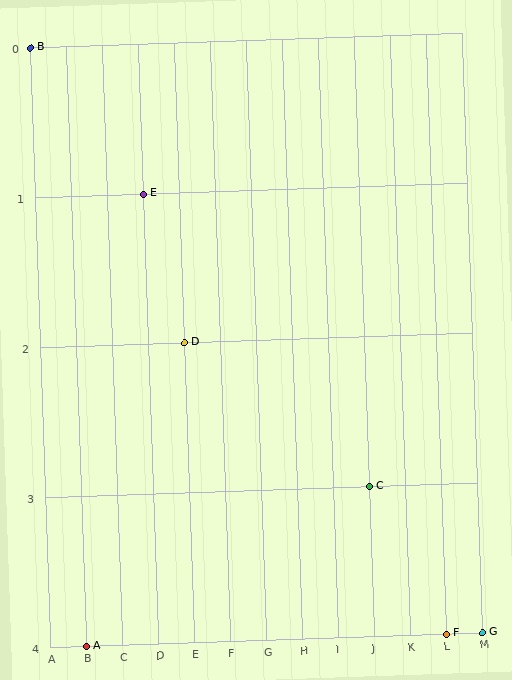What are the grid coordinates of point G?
Point G is at grid coordinates (M, 4).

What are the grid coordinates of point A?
Point A is at grid coordinates (B, 4).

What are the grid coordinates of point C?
Point C is at grid coordinates (J, 3).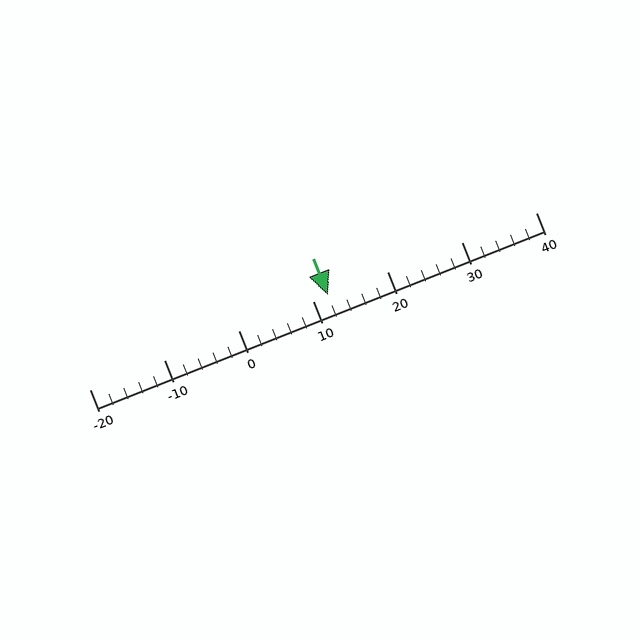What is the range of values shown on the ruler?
The ruler shows values from -20 to 40.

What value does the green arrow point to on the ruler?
The green arrow points to approximately 12.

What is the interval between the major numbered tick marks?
The major tick marks are spaced 10 units apart.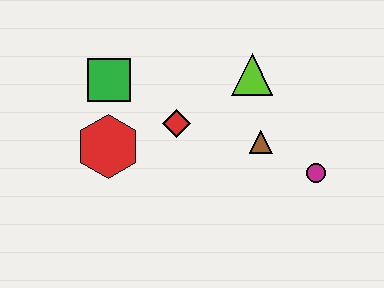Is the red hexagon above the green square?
No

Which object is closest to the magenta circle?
The brown triangle is closest to the magenta circle.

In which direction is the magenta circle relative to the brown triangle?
The magenta circle is to the right of the brown triangle.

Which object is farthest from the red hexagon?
The magenta circle is farthest from the red hexagon.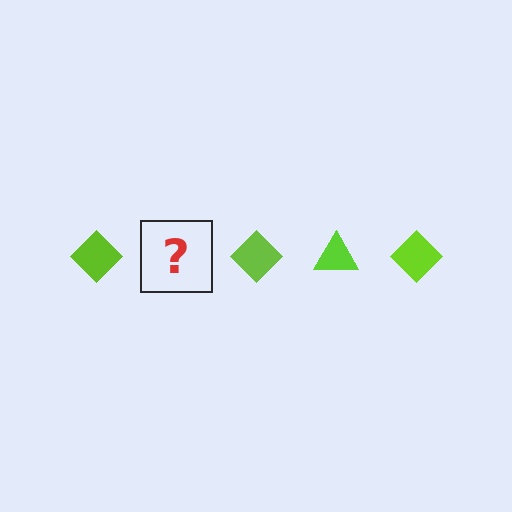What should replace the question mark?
The question mark should be replaced with a lime triangle.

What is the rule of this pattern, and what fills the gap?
The rule is that the pattern cycles through diamond, triangle shapes in lime. The gap should be filled with a lime triangle.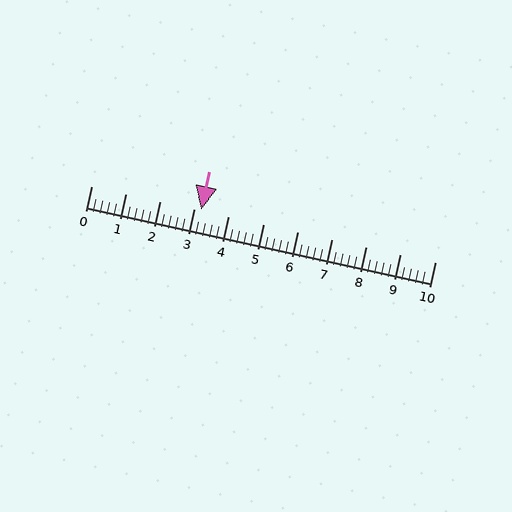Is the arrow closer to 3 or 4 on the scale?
The arrow is closer to 3.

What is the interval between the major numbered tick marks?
The major tick marks are spaced 1 units apart.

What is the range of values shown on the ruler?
The ruler shows values from 0 to 10.